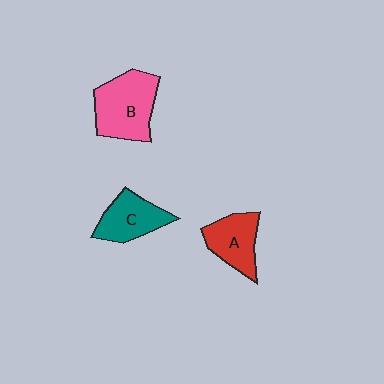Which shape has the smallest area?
Shape C (teal).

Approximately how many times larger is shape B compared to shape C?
Approximately 1.4 times.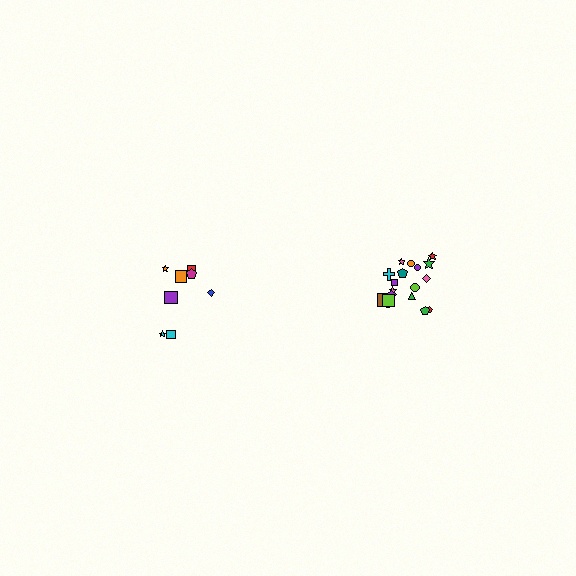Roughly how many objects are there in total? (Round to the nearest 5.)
Roughly 25 objects in total.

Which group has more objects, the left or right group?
The right group.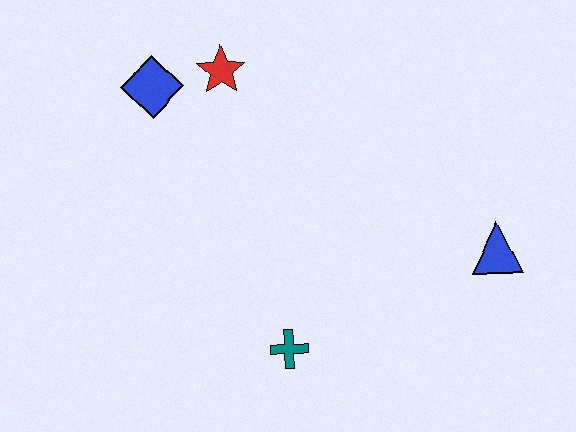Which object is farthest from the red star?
The blue triangle is farthest from the red star.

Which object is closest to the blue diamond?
The red star is closest to the blue diamond.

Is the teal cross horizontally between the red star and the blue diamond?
No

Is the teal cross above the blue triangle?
No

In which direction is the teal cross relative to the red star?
The teal cross is below the red star.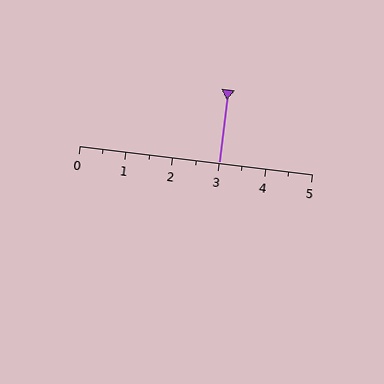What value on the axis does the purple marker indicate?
The marker indicates approximately 3.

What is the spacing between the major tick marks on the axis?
The major ticks are spaced 1 apart.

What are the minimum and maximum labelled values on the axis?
The axis runs from 0 to 5.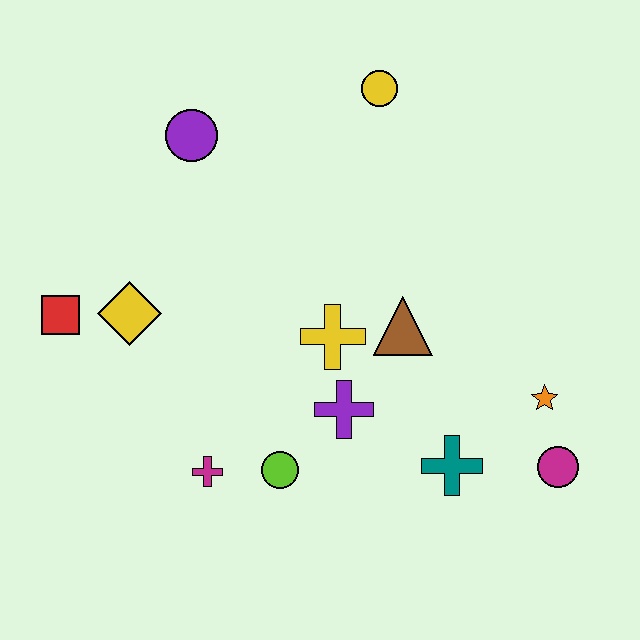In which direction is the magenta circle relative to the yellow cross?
The magenta circle is to the right of the yellow cross.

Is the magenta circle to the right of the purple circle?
Yes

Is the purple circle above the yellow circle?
No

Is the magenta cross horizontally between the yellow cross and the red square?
Yes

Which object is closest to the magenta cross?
The lime circle is closest to the magenta cross.